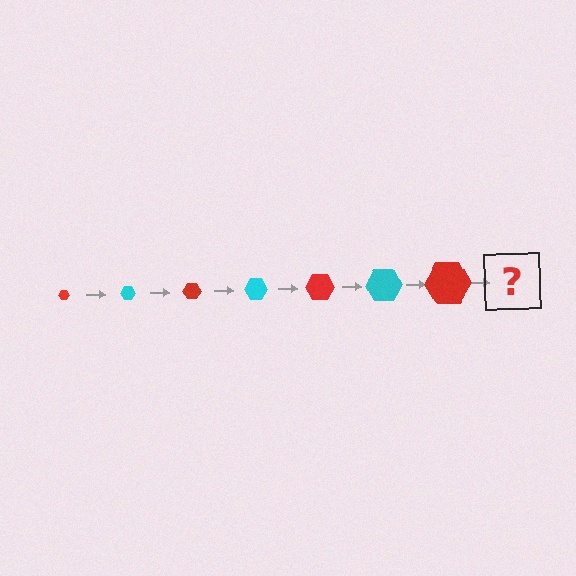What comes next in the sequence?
The next element should be a cyan hexagon, larger than the previous one.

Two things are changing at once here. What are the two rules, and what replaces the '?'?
The two rules are that the hexagon grows larger each step and the color cycles through red and cyan. The '?' should be a cyan hexagon, larger than the previous one.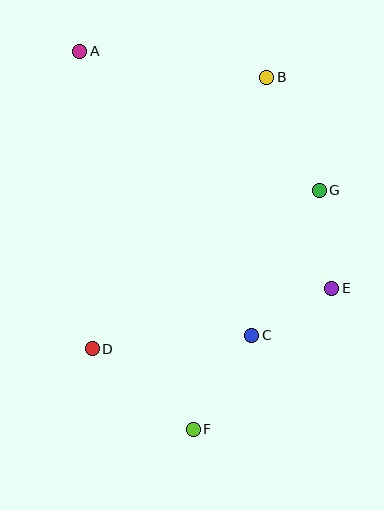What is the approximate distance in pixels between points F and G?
The distance between F and G is approximately 270 pixels.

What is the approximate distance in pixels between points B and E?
The distance between B and E is approximately 221 pixels.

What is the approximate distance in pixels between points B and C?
The distance between B and C is approximately 258 pixels.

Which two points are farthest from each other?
Points A and F are farthest from each other.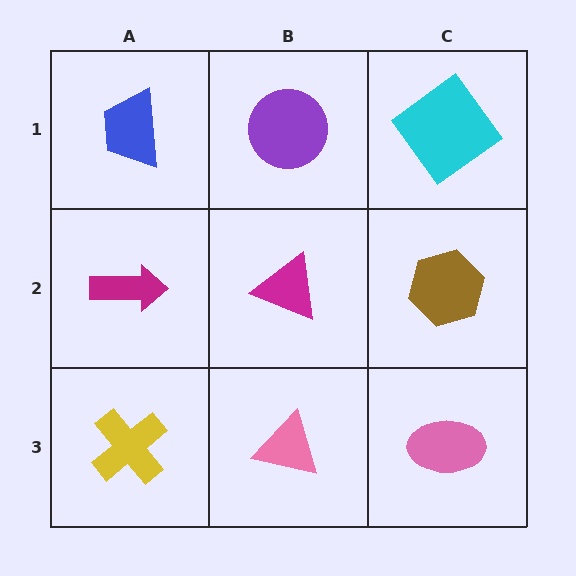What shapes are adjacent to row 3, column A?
A magenta arrow (row 2, column A), a pink triangle (row 3, column B).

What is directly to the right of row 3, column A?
A pink triangle.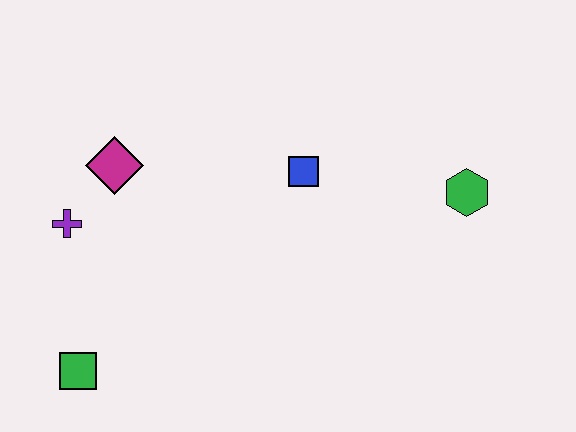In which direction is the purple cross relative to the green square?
The purple cross is above the green square.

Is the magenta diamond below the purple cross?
No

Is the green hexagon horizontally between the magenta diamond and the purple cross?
No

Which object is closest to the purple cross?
The magenta diamond is closest to the purple cross.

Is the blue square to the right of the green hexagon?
No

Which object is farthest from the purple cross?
The green hexagon is farthest from the purple cross.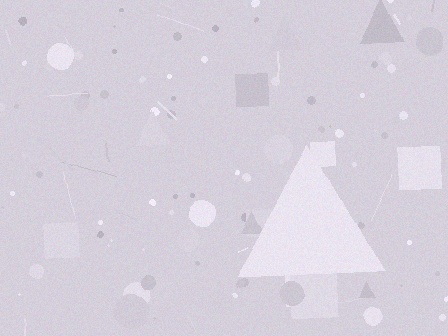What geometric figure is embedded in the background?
A triangle is embedded in the background.